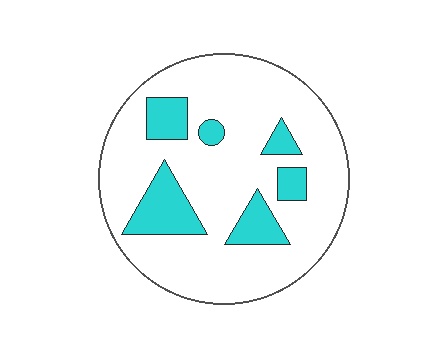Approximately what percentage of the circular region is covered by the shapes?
Approximately 20%.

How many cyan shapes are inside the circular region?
6.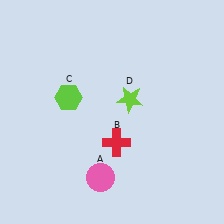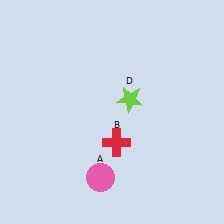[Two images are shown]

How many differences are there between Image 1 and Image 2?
There is 1 difference between the two images.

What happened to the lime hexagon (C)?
The lime hexagon (C) was removed in Image 2. It was in the top-left area of Image 1.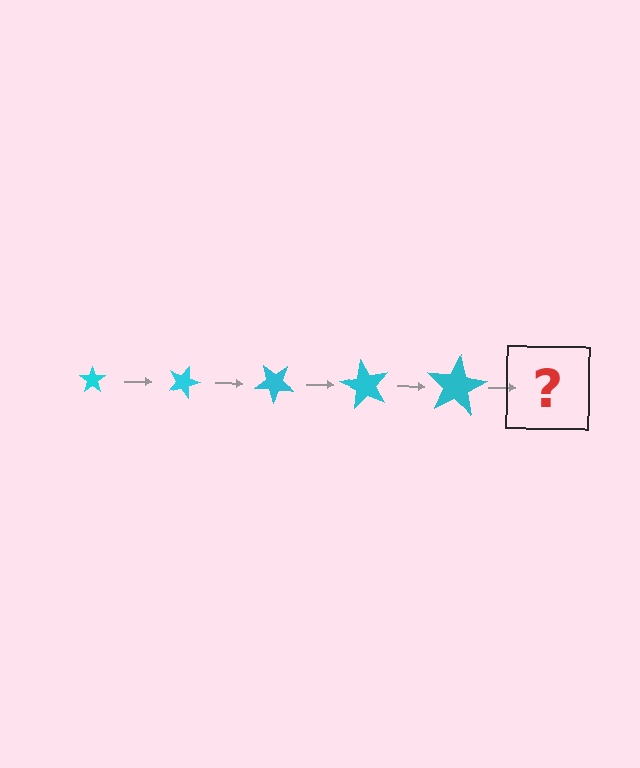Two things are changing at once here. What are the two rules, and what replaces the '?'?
The two rules are that the star grows larger each step and it rotates 20 degrees each step. The '?' should be a star, larger than the previous one and rotated 100 degrees from the start.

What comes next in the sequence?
The next element should be a star, larger than the previous one and rotated 100 degrees from the start.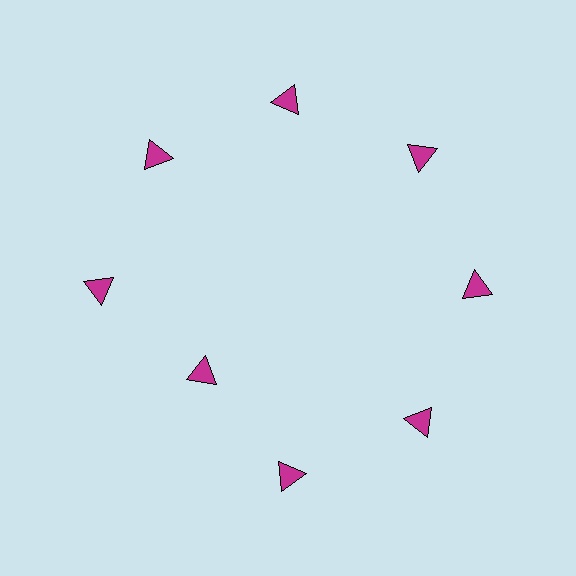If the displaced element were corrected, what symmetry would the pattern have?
It would have 8-fold rotational symmetry — the pattern would map onto itself every 45 degrees.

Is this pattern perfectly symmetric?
No. The 8 magenta triangles are arranged in a ring, but one element near the 8 o'clock position is pulled inward toward the center, breaking the 8-fold rotational symmetry.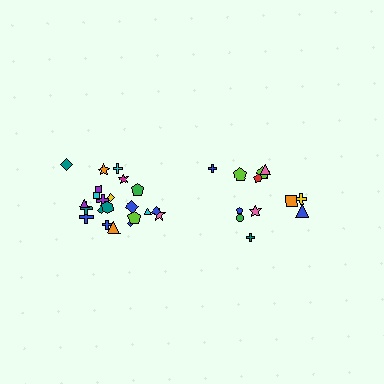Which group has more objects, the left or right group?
The left group.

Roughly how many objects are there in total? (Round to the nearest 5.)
Roughly 35 objects in total.